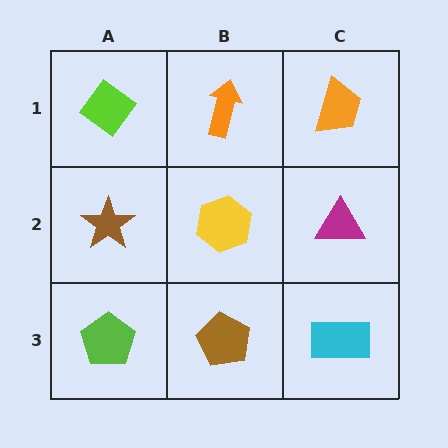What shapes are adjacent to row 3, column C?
A magenta triangle (row 2, column C), a brown pentagon (row 3, column B).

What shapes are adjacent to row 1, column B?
A yellow hexagon (row 2, column B), a lime diamond (row 1, column A), an orange trapezoid (row 1, column C).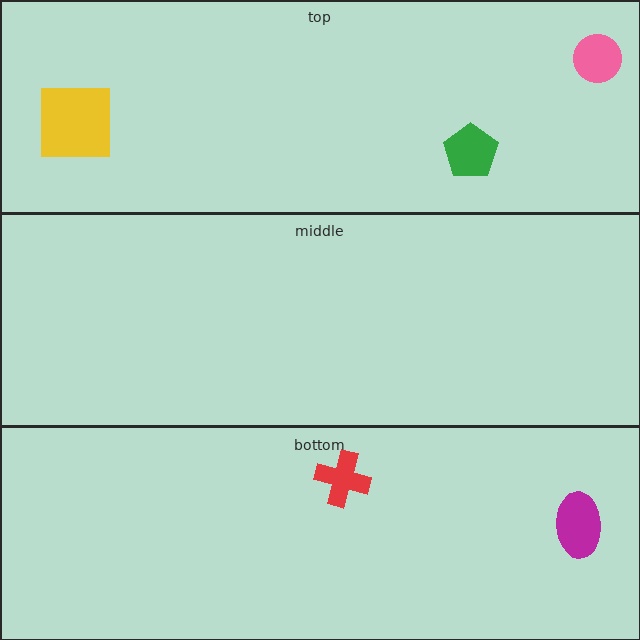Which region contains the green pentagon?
The top region.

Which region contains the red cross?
The bottom region.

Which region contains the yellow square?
The top region.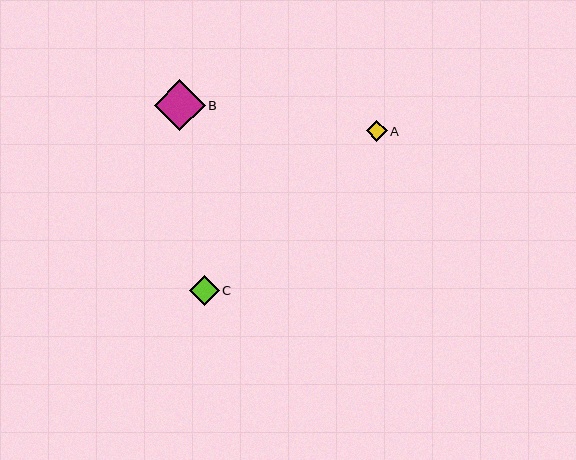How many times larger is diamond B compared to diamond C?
Diamond B is approximately 1.7 times the size of diamond C.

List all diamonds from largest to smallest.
From largest to smallest: B, C, A.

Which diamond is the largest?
Diamond B is the largest with a size of approximately 51 pixels.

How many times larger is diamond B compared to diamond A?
Diamond B is approximately 2.4 times the size of diamond A.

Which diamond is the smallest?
Diamond A is the smallest with a size of approximately 21 pixels.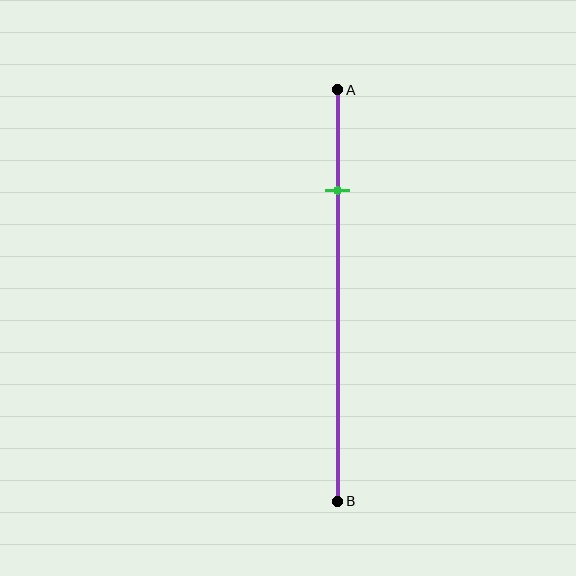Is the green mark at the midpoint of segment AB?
No, the mark is at about 25% from A, not at the 50% midpoint.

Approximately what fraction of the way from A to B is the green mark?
The green mark is approximately 25% of the way from A to B.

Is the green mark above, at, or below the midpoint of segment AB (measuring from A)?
The green mark is above the midpoint of segment AB.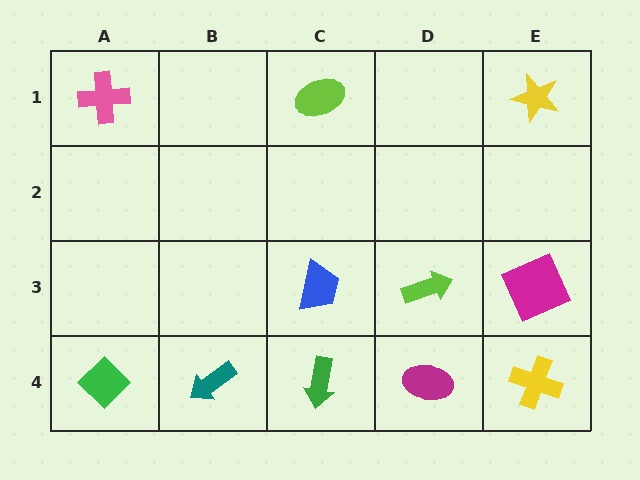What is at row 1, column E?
A yellow star.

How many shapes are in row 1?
3 shapes.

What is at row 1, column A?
A pink cross.